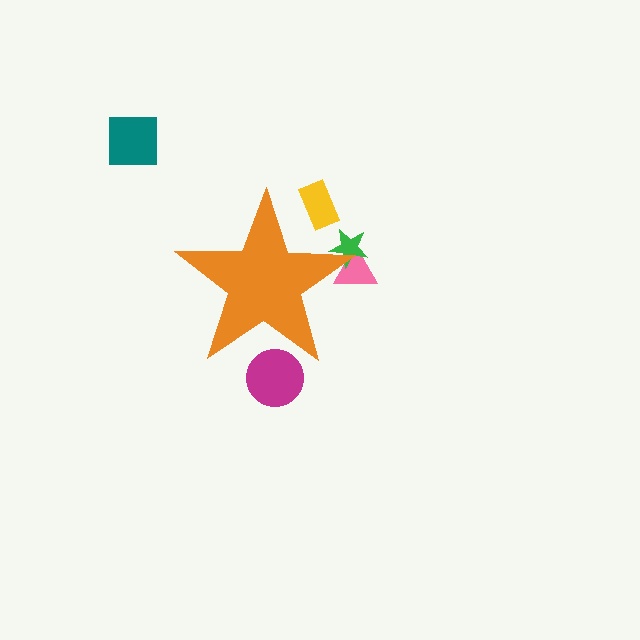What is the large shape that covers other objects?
An orange star.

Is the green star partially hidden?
Yes, the green star is partially hidden behind the orange star.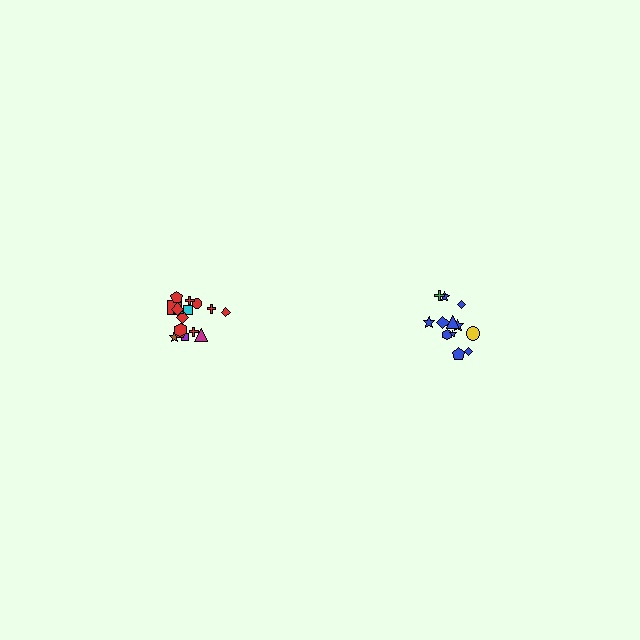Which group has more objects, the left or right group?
The left group.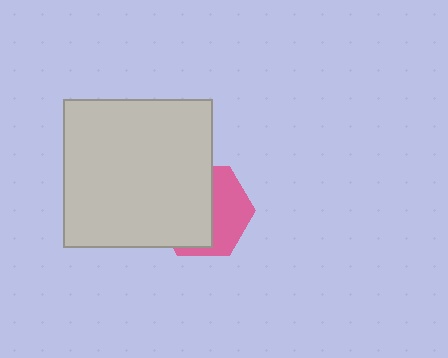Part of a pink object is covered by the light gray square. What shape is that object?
It is a hexagon.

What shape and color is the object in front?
The object in front is a light gray square.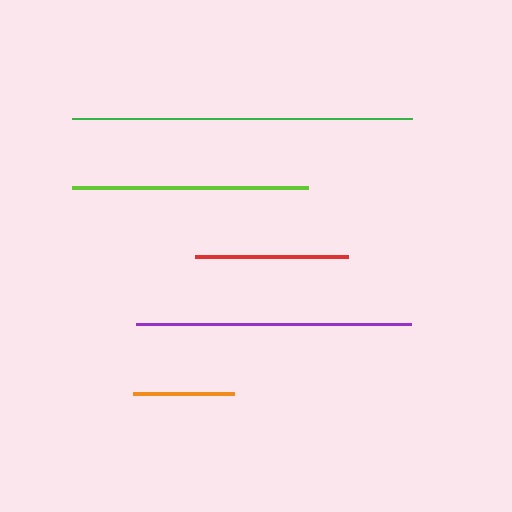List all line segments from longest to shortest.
From longest to shortest: green, purple, lime, red, orange.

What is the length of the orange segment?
The orange segment is approximately 100 pixels long.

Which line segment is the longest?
The green line is the longest at approximately 340 pixels.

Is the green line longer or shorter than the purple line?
The green line is longer than the purple line.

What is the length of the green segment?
The green segment is approximately 340 pixels long.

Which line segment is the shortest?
The orange line is the shortest at approximately 100 pixels.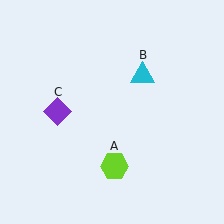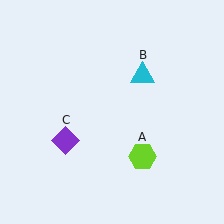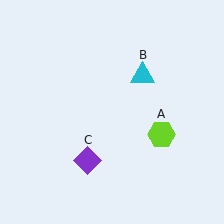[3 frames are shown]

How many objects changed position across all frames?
2 objects changed position: lime hexagon (object A), purple diamond (object C).